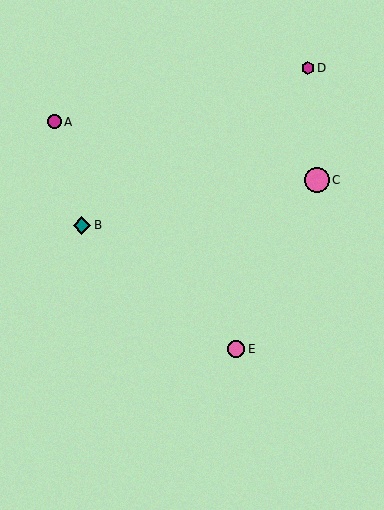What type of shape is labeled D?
Shape D is a magenta hexagon.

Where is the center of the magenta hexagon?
The center of the magenta hexagon is at (308, 68).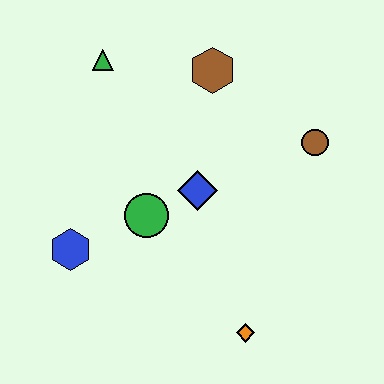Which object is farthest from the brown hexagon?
The orange diamond is farthest from the brown hexagon.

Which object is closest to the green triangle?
The brown hexagon is closest to the green triangle.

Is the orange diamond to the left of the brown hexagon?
No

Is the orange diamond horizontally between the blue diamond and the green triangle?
No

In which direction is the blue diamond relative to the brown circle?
The blue diamond is to the left of the brown circle.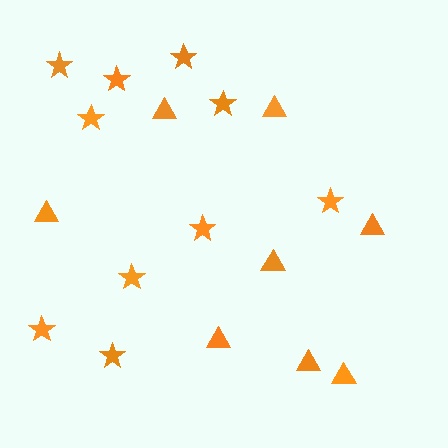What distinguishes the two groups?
There are 2 groups: one group of stars (10) and one group of triangles (8).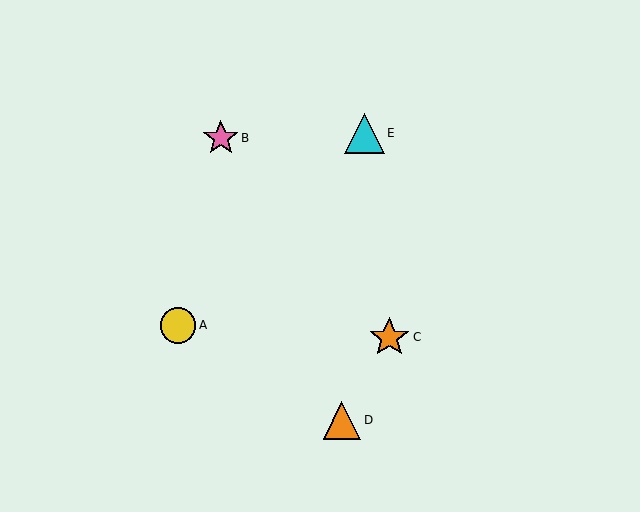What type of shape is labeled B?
Shape B is a pink star.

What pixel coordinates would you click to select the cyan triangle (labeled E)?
Click at (365, 133) to select the cyan triangle E.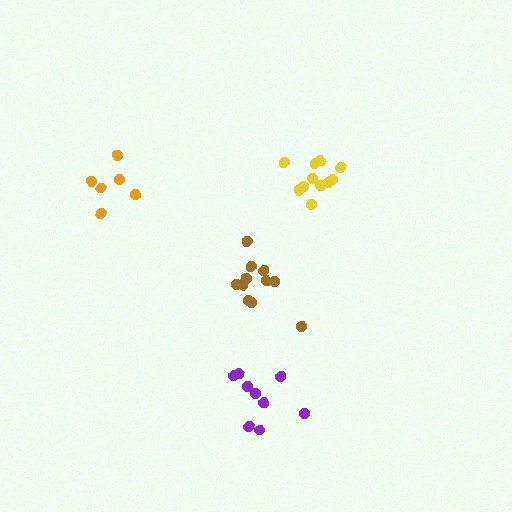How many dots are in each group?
Group 1: 6 dots, Group 2: 11 dots, Group 3: 11 dots, Group 4: 9 dots (37 total).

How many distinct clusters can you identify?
There are 4 distinct clusters.